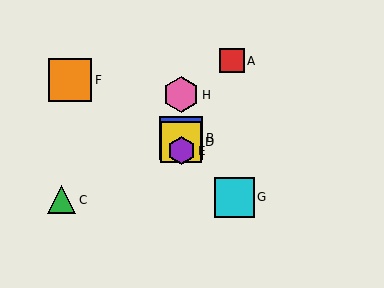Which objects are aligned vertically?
Objects B, D, E, H are aligned vertically.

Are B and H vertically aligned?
Yes, both are at x≈181.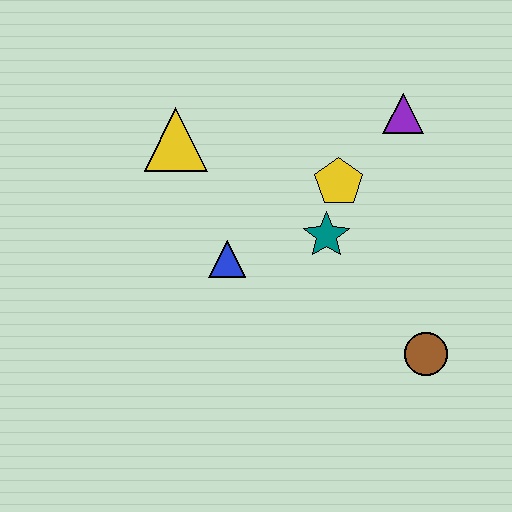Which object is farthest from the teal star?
The yellow triangle is farthest from the teal star.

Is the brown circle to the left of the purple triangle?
No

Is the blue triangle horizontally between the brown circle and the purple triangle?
No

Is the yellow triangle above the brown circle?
Yes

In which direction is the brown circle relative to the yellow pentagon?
The brown circle is below the yellow pentagon.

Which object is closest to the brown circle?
The teal star is closest to the brown circle.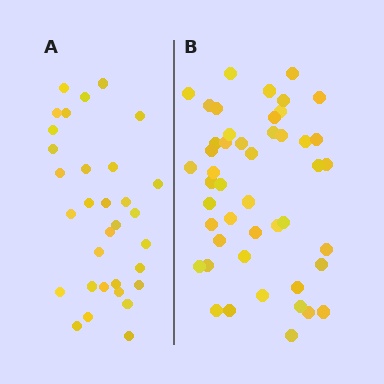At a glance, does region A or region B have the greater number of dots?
Region B (the right region) has more dots.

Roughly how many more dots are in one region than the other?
Region B has approximately 15 more dots than region A.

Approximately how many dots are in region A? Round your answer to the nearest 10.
About 30 dots. (The exact count is 32, which rounds to 30.)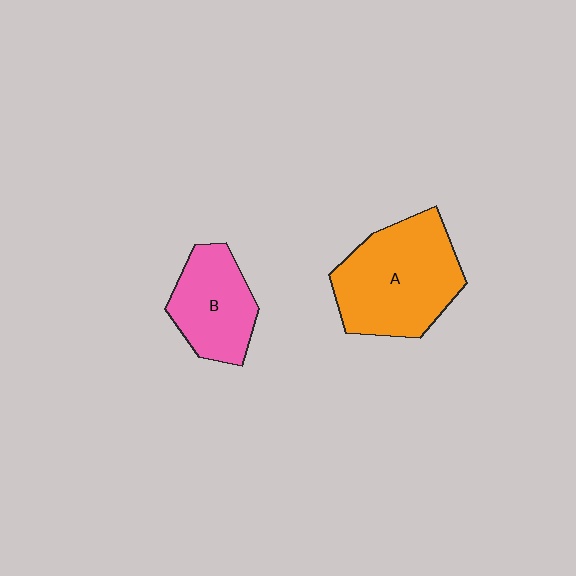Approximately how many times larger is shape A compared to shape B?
Approximately 1.6 times.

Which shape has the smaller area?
Shape B (pink).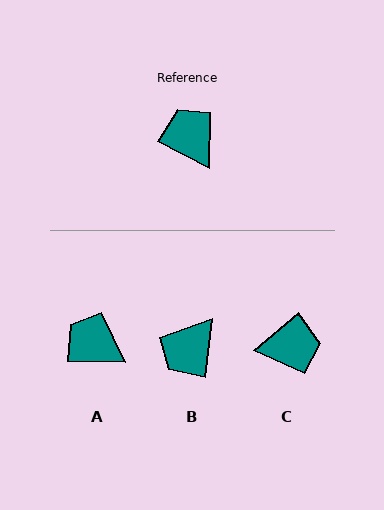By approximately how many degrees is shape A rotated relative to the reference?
Approximately 26 degrees counter-clockwise.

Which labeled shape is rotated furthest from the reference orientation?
C, about 113 degrees away.